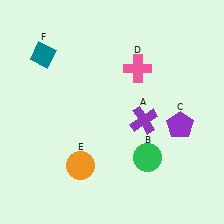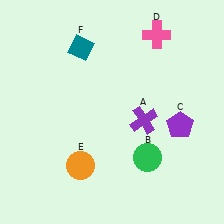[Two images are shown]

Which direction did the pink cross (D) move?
The pink cross (D) moved up.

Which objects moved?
The objects that moved are: the pink cross (D), the teal diamond (F).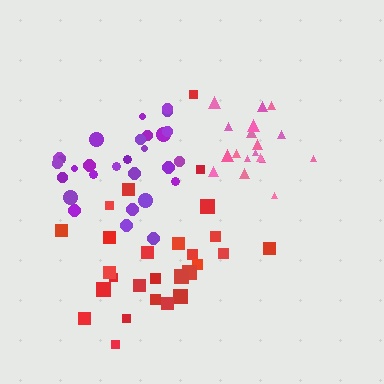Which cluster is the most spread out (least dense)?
Red.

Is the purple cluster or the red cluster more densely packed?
Purple.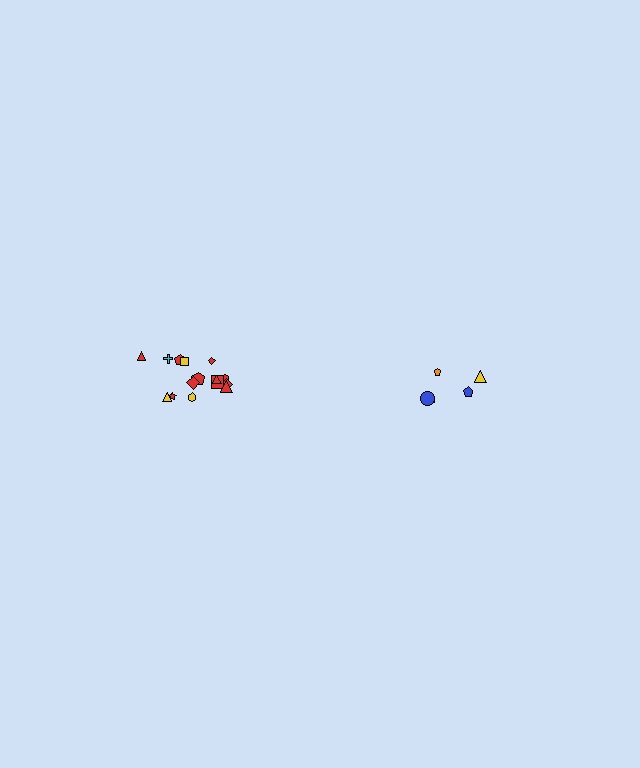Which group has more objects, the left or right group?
The left group.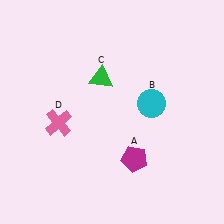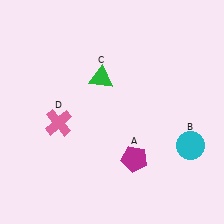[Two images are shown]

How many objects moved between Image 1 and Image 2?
1 object moved between the two images.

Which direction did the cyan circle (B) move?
The cyan circle (B) moved down.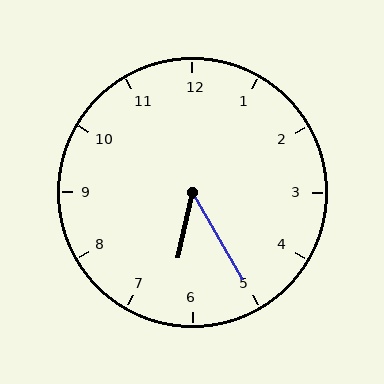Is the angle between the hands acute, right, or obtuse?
It is acute.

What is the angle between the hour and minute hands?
Approximately 42 degrees.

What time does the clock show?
6:25.